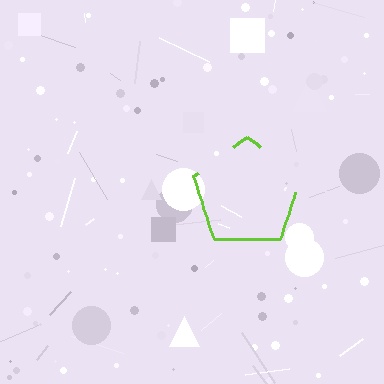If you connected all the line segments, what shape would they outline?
They would outline a pentagon.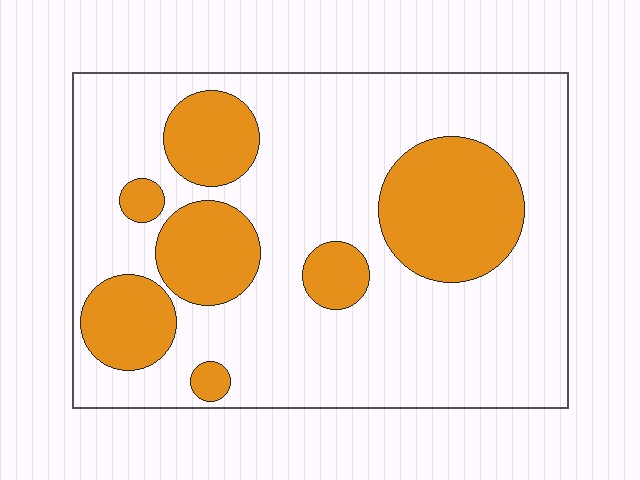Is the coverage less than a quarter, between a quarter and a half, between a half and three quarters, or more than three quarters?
Between a quarter and a half.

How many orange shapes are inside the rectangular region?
7.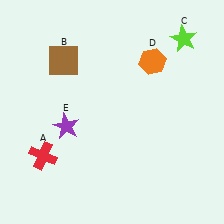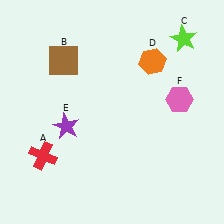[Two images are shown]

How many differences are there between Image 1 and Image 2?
There is 1 difference between the two images.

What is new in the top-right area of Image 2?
A pink hexagon (F) was added in the top-right area of Image 2.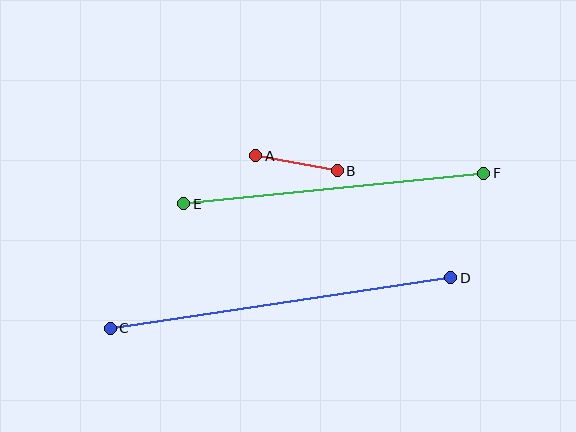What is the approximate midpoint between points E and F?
The midpoint is at approximately (334, 188) pixels.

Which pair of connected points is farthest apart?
Points C and D are farthest apart.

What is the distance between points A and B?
The distance is approximately 83 pixels.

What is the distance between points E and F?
The distance is approximately 302 pixels.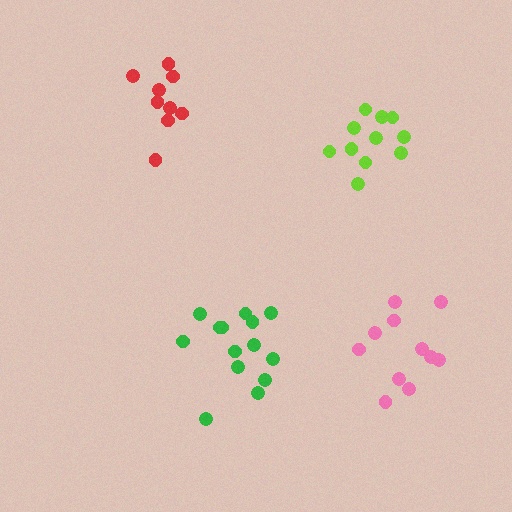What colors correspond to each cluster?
The clusters are colored: lime, red, green, pink.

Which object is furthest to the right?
The pink cluster is rightmost.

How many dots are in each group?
Group 1: 11 dots, Group 2: 9 dots, Group 3: 14 dots, Group 4: 11 dots (45 total).